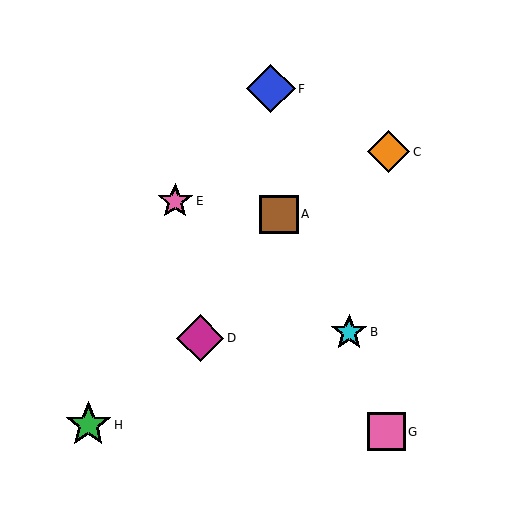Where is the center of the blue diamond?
The center of the blue diamond is at (271, 89).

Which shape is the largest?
The blue diamond (labeled F) is the largest.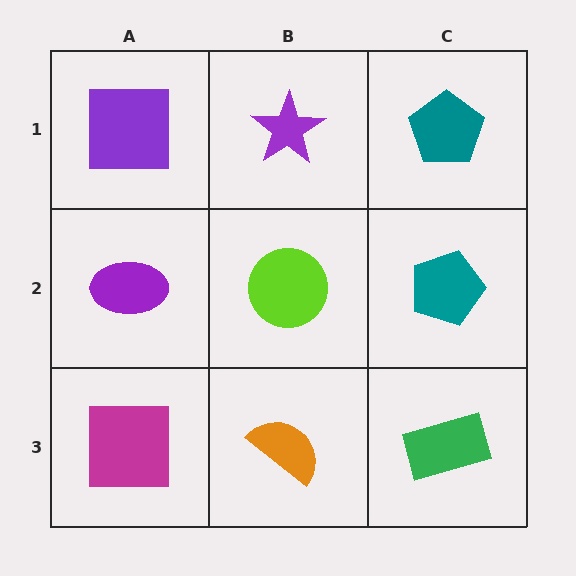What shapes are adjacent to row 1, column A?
A purple ellipse (row 2, column A), a purple star (row 1, column B).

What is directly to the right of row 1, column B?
A teal pentagon.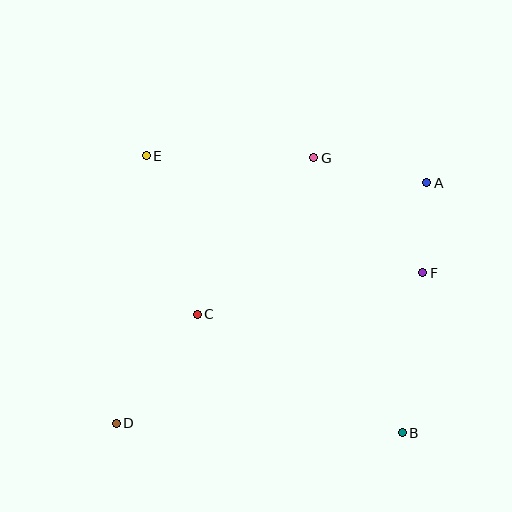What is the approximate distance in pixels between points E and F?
The distance between E and F is approximately 300 pixels.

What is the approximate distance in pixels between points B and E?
The distance between B and E is approximately 377 pixels.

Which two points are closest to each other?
Points A and F are closest to each other.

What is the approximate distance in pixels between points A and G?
The distance between A and G is approximately 116 pixels.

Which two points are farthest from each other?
Points A and D are farthest from each other.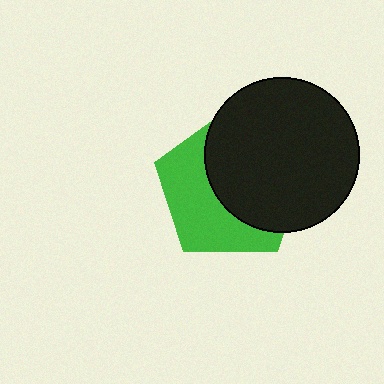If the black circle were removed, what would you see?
You would see the complete green pentagon.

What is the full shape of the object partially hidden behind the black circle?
The partially hidden object is a green pentagon.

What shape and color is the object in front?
The object in front is a black circle.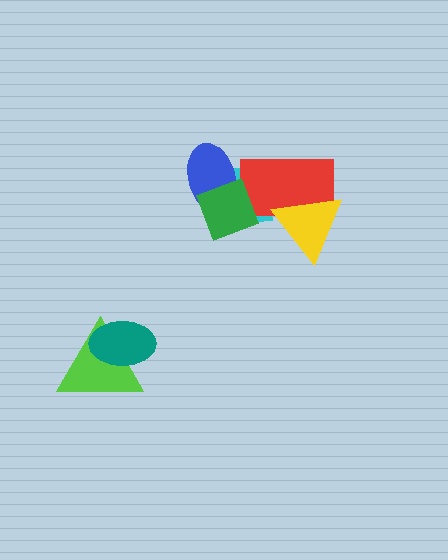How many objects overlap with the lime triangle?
1 object overlaps with the lime triangle.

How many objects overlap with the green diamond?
3 objects overlap with the green diamond.